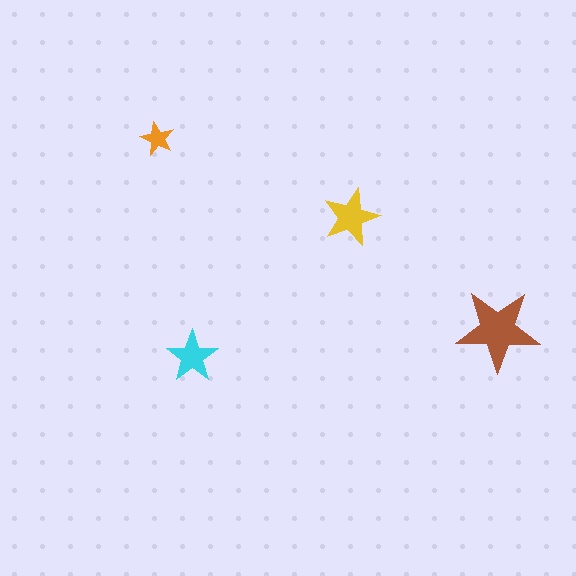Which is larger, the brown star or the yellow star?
The brown one.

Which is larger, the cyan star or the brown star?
The brown one.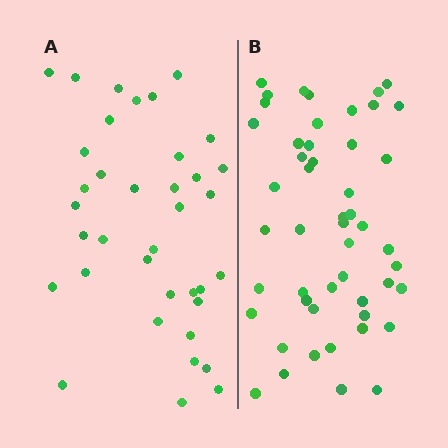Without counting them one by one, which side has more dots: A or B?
Region B (the right region) has more dots.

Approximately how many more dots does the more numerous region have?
Region B has approximately 15 more dots than region A.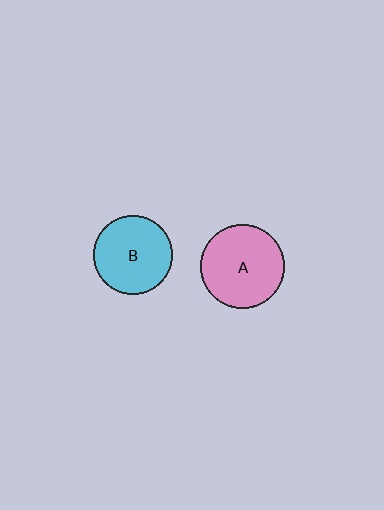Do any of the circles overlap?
No, none of the circles overlap.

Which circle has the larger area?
Circle A (pink).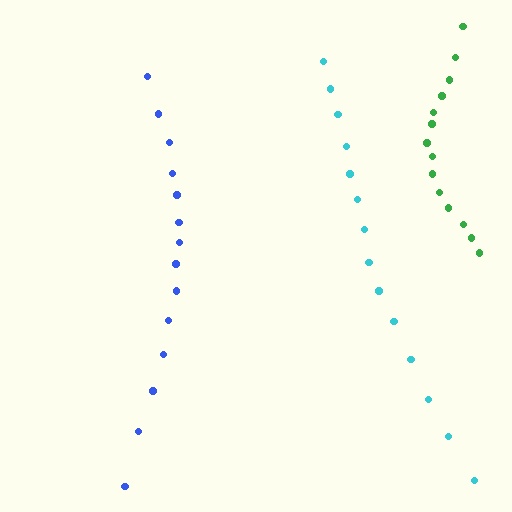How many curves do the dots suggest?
There are 3 distinct paths.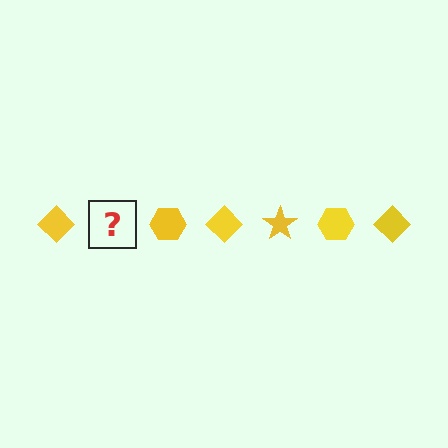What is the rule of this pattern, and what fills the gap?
The rule is that the pattern cycles through diamond, star, hexagon shapes in yellow. The gap should be filled with a yellow star.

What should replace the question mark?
The question mark should be replaced with a yellow star.